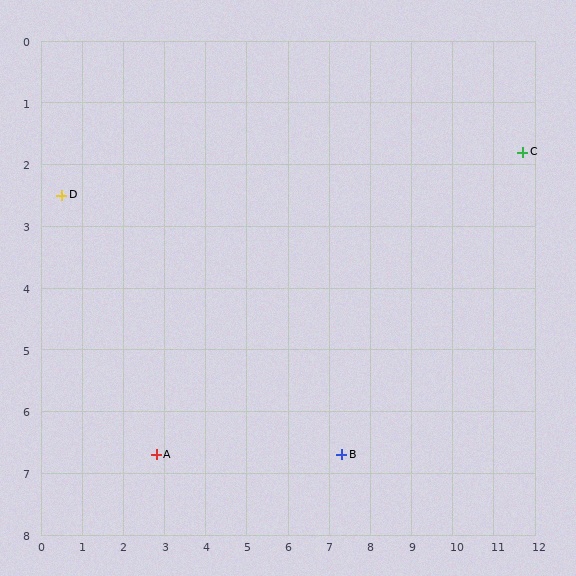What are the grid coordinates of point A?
Point A is at approximately (2.8, 6.7).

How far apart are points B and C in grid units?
Points B and C are about 6.6 grid units apart.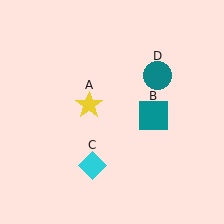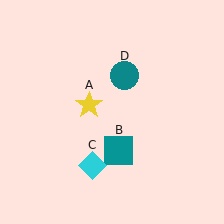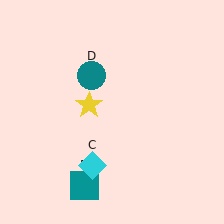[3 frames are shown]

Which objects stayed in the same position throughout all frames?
Yellow star (object A) and cyan diamond (object C) remained stationary.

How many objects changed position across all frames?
2 objects changed position: teal square (object B), teal circle (object D).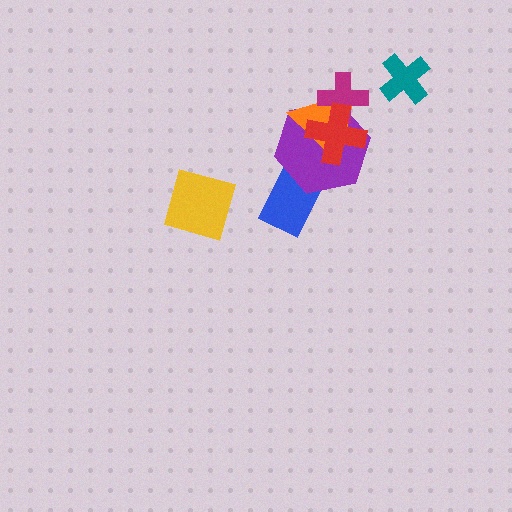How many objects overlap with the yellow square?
0 objects overlap with the yellow square.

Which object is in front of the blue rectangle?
The purple hexagon is in front of the blue rectangle.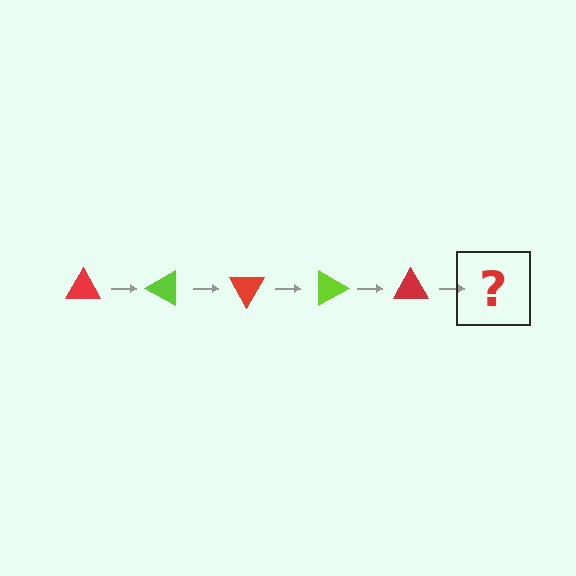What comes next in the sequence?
The next element should be a lime triangle, rotated 150 degrees from the start.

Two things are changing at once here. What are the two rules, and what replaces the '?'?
The two rules are that it rotates 30 degrees each step and the color cycles through red and lime. The '?' should be a lime triangle, rotated 150 degrees from the start.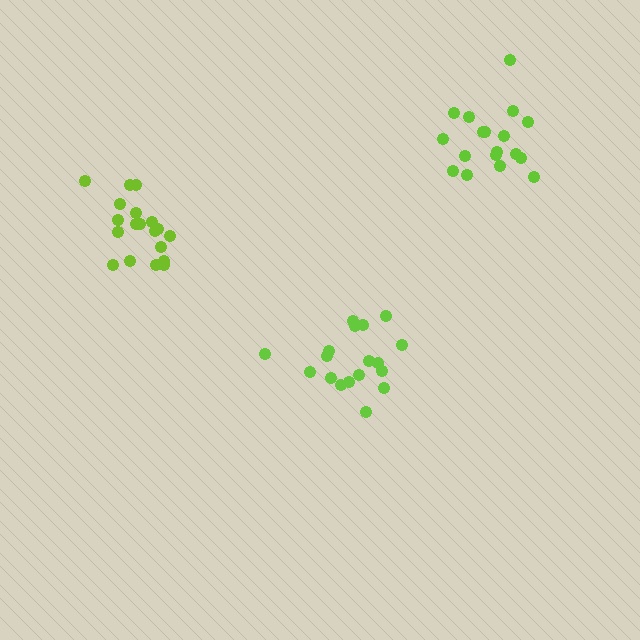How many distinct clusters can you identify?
There are 3 distinct clusters.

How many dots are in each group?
Group 1: 18 dots, Group 2: 19 dots, Group 3: 18 dots (55 total).